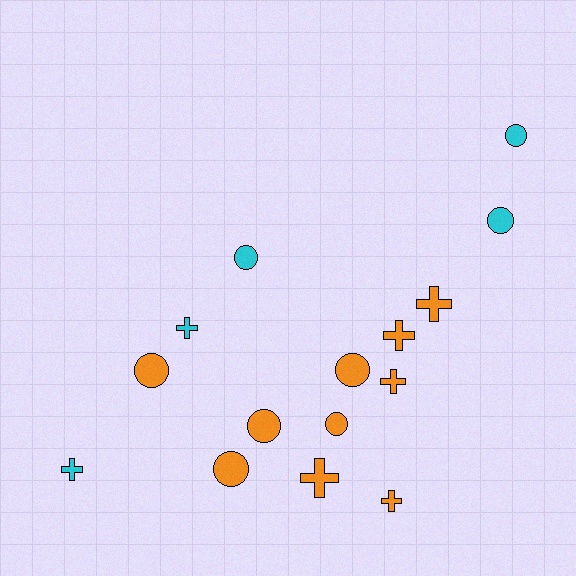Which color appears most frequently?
Orange, with 10 objects.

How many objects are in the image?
There are 15 objects.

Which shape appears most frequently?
Circle, with 8 objects.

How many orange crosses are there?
There are 5 orange crosses.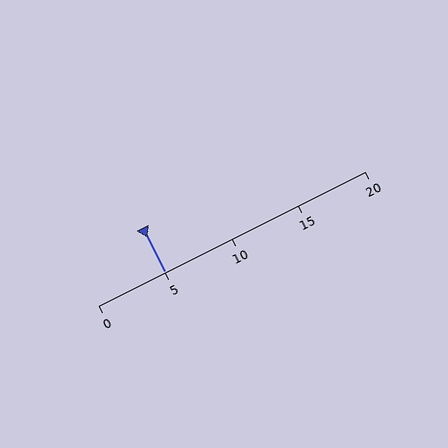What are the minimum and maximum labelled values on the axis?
The axis runs from 0 to 20.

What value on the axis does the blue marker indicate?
The marker indicates approximately 5.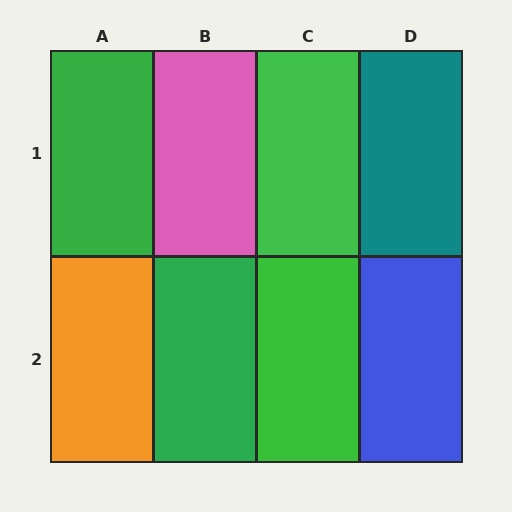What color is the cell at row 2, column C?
Green.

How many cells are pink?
1 cell is pink.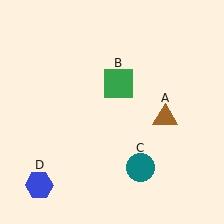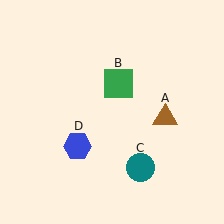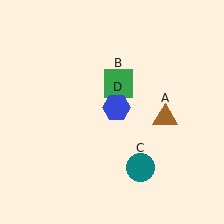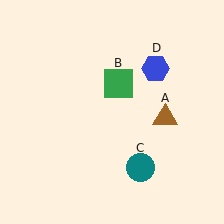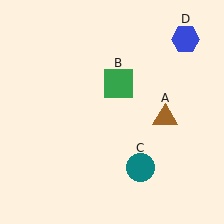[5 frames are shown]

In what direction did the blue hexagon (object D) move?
The blue hexagon (object D) moved up and to the right.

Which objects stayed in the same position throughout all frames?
Brown triangle (object A) and green square (object B) and teal circle (object C) remained stationary.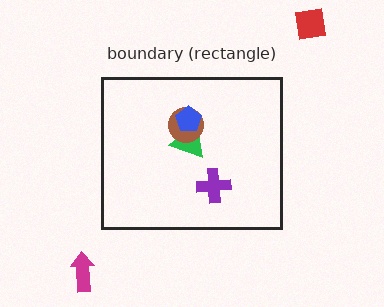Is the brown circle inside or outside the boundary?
Inside.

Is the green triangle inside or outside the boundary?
Inside.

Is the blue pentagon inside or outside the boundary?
Inside.